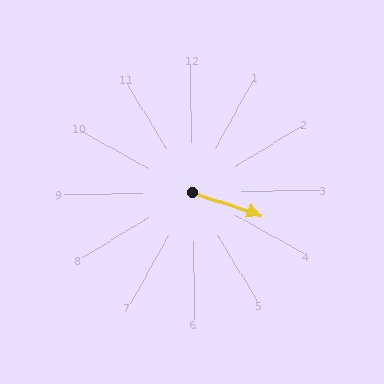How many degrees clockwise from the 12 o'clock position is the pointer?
Approximately 109 degrees.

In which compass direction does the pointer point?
East.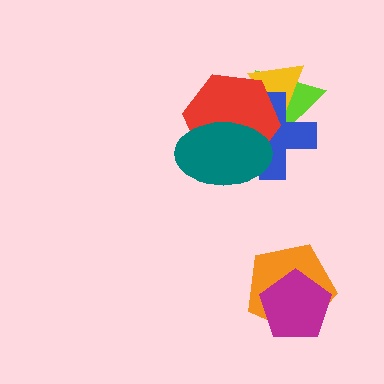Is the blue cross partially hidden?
Yes, it is partially covered by another shape.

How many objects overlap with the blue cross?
4 objects overlap with the blue cross.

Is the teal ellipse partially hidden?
No, no other shape covers it.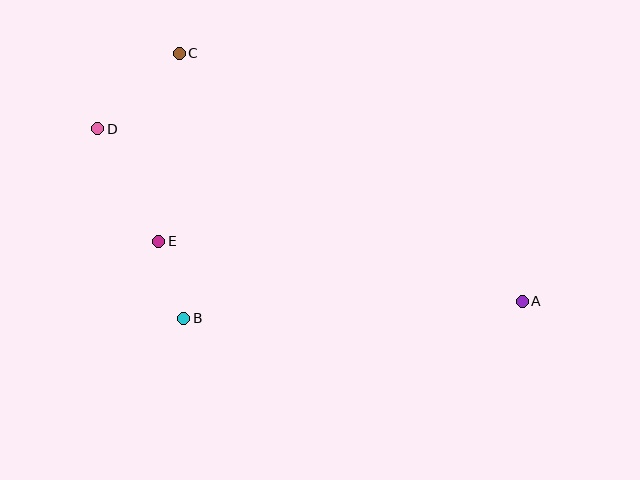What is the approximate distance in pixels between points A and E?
The distance between A and E is approximately 369 pixels.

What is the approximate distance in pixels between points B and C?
The distance between B and C is approximately 265 pixels.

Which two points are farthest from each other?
Points A and D are farthest from each other.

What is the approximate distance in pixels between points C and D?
The distance between C and D is approximately 111 pixels.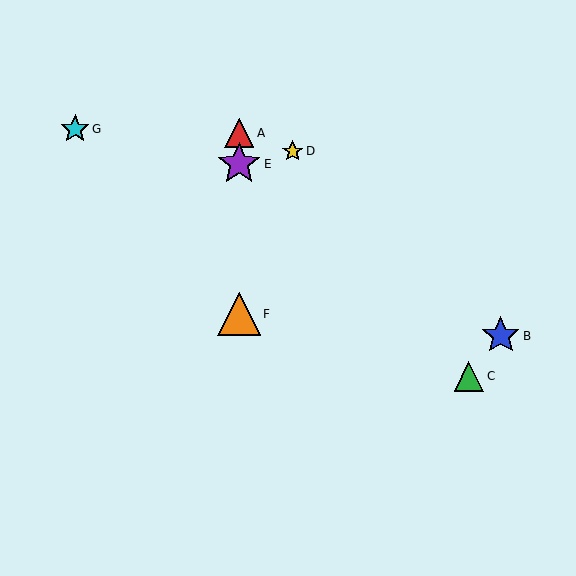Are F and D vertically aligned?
No, F is at x≈239 and D is at x≈293.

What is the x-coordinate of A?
Object A is at x≈239.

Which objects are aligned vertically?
Objects A, E, F are aligned vertically.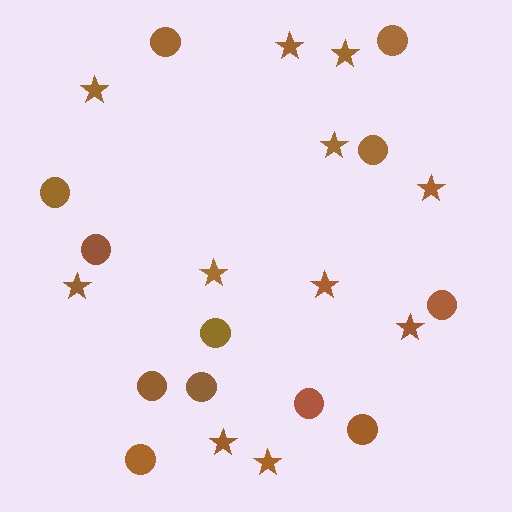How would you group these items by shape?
There are 2 groups: one group of stars (11) and one group of circles (12).